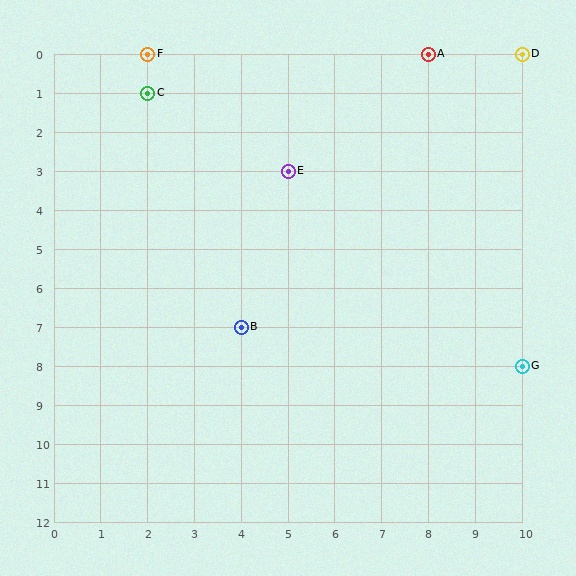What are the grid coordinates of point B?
Point B is at grid coordinates (4, 7).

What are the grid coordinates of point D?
Point D is at grid coordinates (10, 0).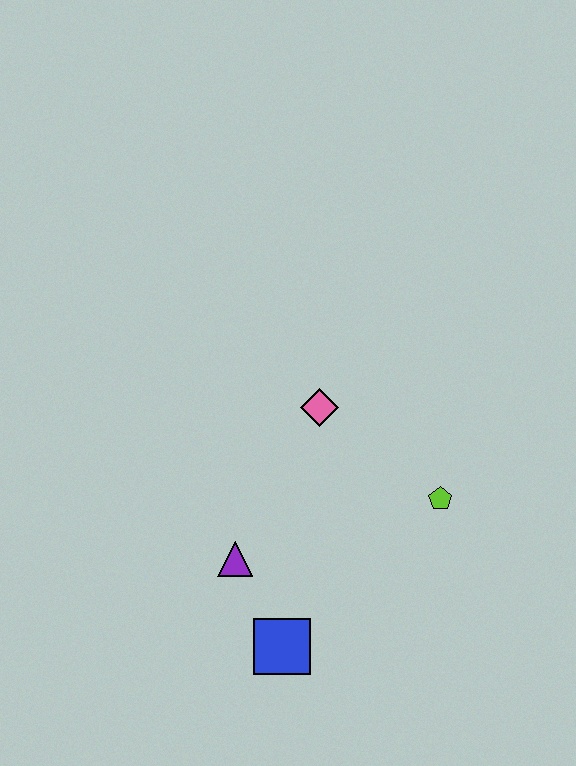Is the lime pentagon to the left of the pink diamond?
No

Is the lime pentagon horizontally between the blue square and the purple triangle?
No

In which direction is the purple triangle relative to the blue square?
The purple triangle is above the blue square.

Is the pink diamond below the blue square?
No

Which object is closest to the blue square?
The purple triangle is closest to the blue square.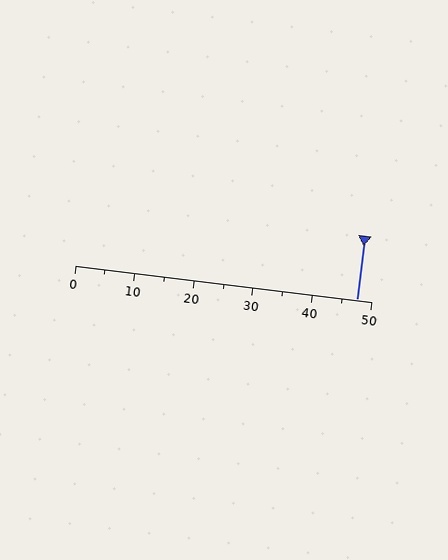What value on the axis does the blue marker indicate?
The marker indicates approximately 47.5.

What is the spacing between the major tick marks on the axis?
The major ticks are spaced 10 apart.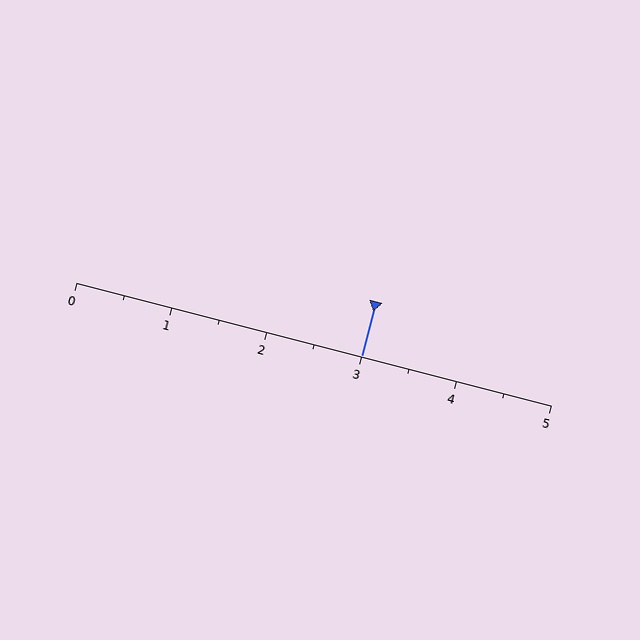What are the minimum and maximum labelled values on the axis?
The axis runs from 0 to 5.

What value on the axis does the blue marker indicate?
The marker indicates approximately 3.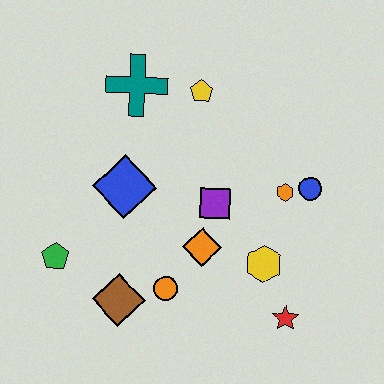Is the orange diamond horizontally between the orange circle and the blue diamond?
No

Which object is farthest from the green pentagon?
The blue circle is farthest from the green pentagon.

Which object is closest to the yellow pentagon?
The teal cross is closest to the yellow pentagon.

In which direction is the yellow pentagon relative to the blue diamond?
The yellow pentagon is above the blue diamond.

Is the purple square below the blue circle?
Yes